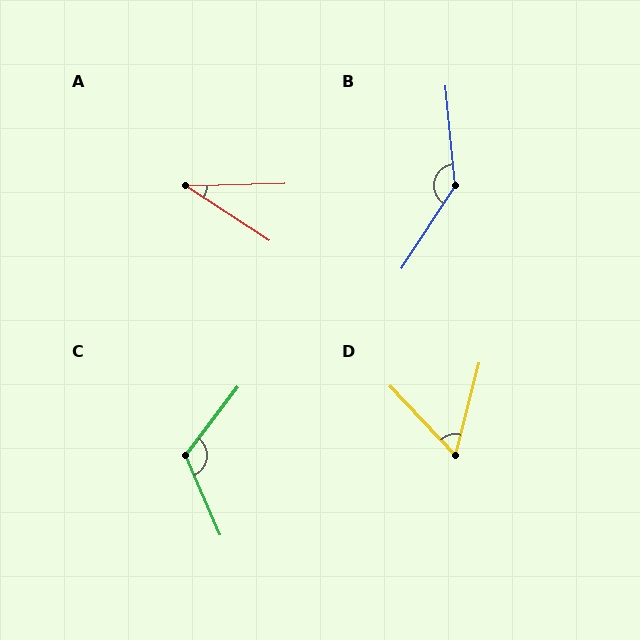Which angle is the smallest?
A, at approximately 35 degrees.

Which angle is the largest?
B, at approximately 141 degrees.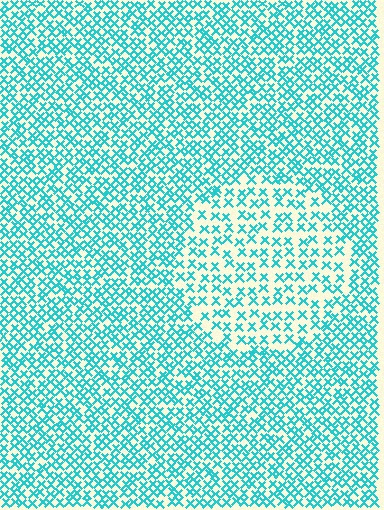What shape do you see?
I see a circle.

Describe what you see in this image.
The image contains small cyan elements arranged at two different densities. A circle-shaped region is visible where the elements are less densely packed than the surrounding area.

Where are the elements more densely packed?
The elements are more densely packed outside the circle boundary.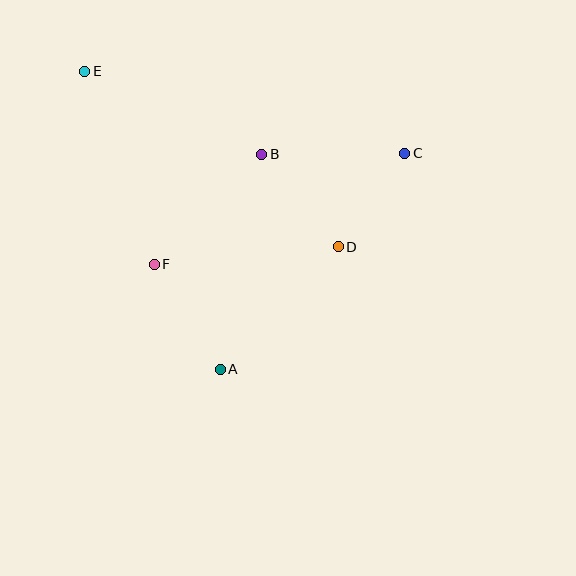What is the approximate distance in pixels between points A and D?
The distance between A and D is approximately 170 pixels.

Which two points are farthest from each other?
Points C and E are farthest from each other.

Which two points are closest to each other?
Points C and D are closest to each other.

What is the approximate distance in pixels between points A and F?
The distance between A and F is approximately 124 pixels.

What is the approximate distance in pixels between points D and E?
The distance between D and E is approximately 309 pixels.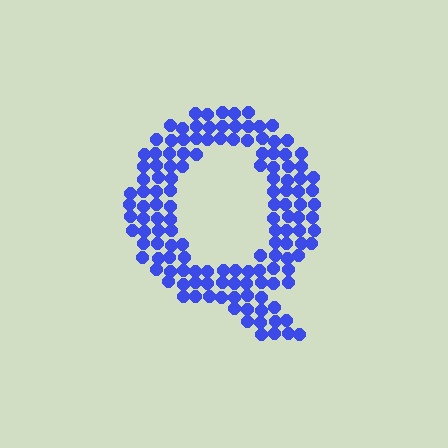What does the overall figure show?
The overall figure shows the letter Q.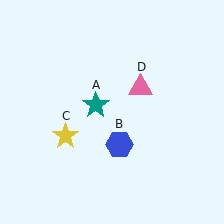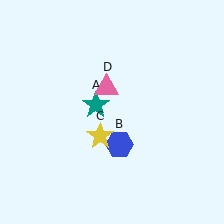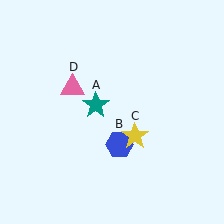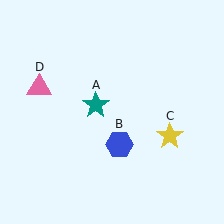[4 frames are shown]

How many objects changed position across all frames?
2 objects changed position: yellow star (object C), pink triangle (object D).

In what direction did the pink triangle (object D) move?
The pink triangle (object D) moved left.